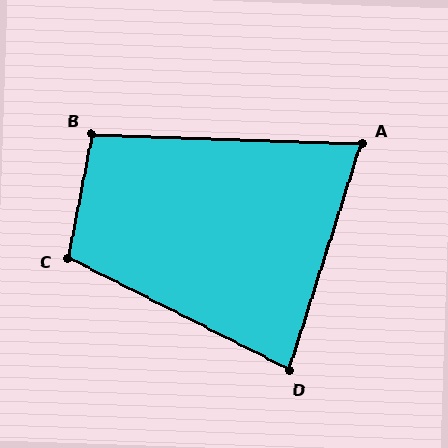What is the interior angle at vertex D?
Approximately 81 degrees (acute).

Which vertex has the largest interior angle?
C, at approximately 106 degrees.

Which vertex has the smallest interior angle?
A, at approximately 74 degrees.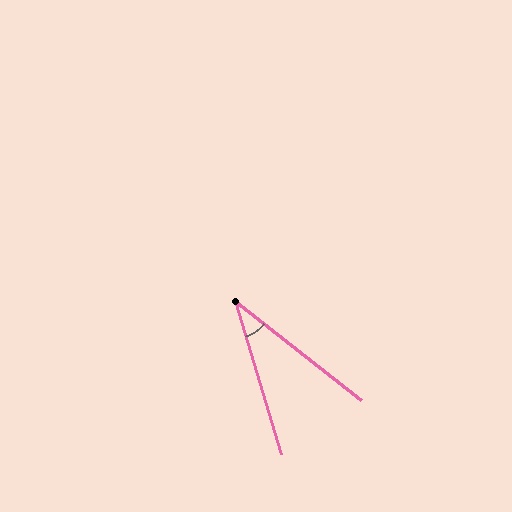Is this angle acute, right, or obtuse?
It is acute.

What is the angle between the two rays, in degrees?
Approximately 35 degrees.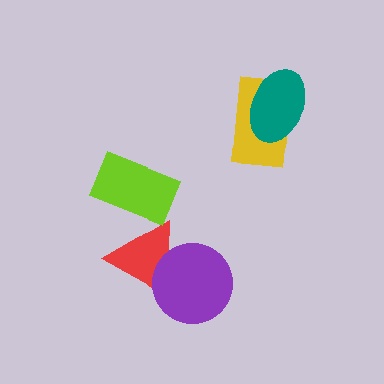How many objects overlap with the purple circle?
1 object overlaps with the purple circle.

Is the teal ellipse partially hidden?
No, no other shape covers it.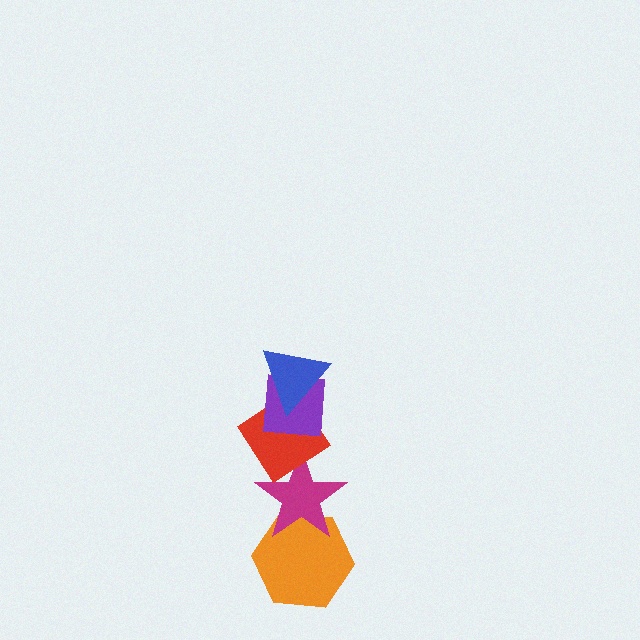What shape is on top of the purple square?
The blue triangle is on top of the purple square.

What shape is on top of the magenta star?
The red diamond is on top of the magenta star.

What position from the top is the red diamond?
The red diamond is 3rd from the top.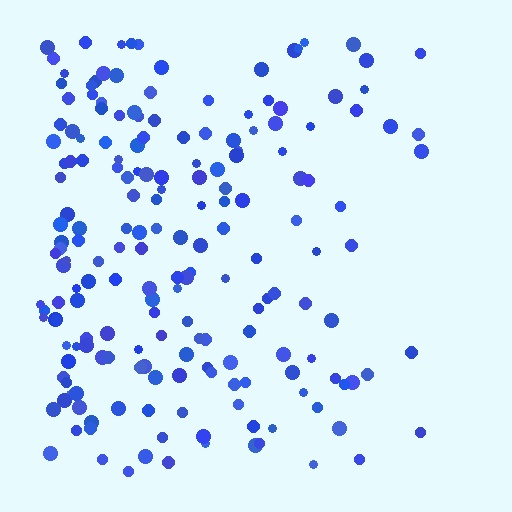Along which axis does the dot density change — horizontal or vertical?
Horizontal.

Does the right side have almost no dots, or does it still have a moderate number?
Still a moderate number, just noticeably fewer than the left.